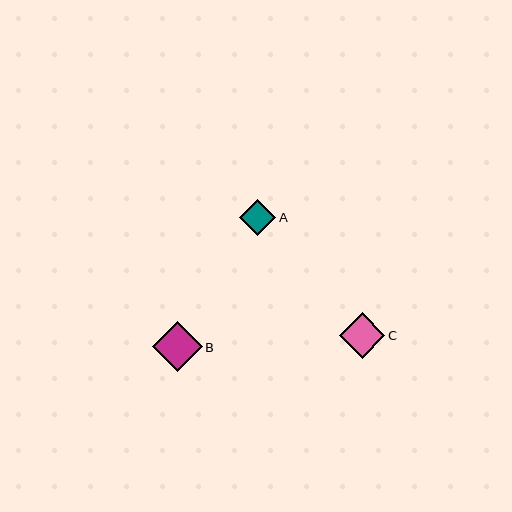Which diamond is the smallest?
Diamond A is the smallest with a size of approximately 36 pixels.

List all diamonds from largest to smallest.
From largest to smallest: B, C, A.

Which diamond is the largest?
Diamond B is the largest with a size of approximately 50 pixels.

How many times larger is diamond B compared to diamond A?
Diamond B is approximately 1.4 times the size of diamond A.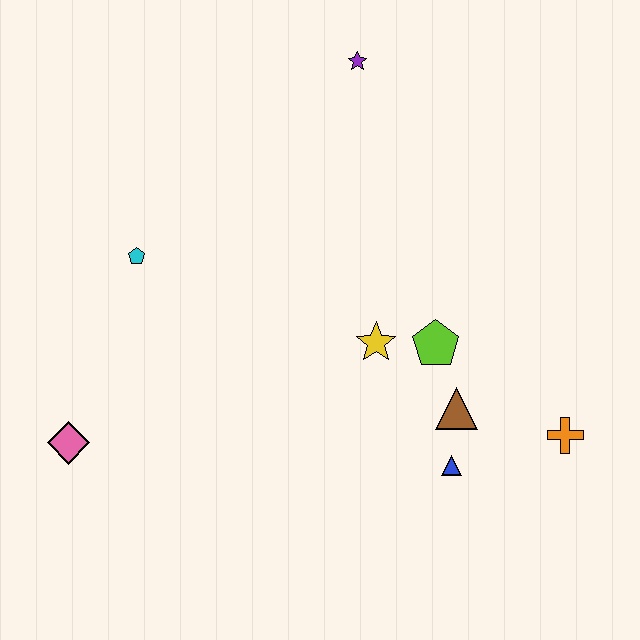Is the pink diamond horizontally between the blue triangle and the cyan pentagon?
No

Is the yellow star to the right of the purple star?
Yes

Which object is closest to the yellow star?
The lime pentagon is closest to the yellow star.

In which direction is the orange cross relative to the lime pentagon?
The orange cross is to the right of the lime pentagon.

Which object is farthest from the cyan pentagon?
The orange cross is farthest from the cyan pentagon.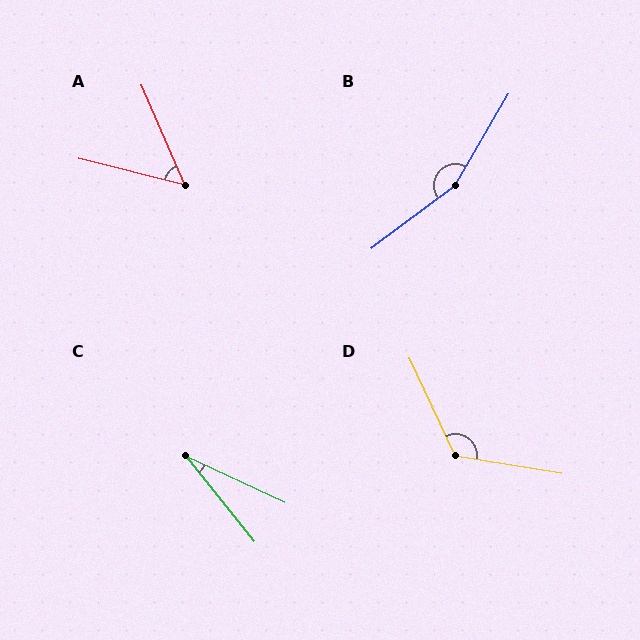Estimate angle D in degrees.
Approximately 124 degrees.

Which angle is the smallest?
C, at approximately 26 degrees.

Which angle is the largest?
B, at approximately 158 degrees.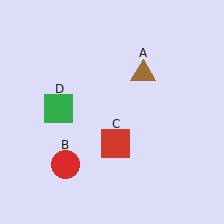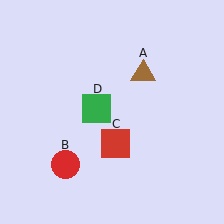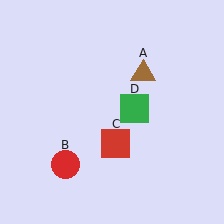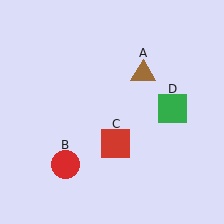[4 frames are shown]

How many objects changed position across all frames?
1 object changed position: green square (object D).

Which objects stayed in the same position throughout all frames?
Brown triangle (object A) and red circle (object B) and red square (object C) remained stationary.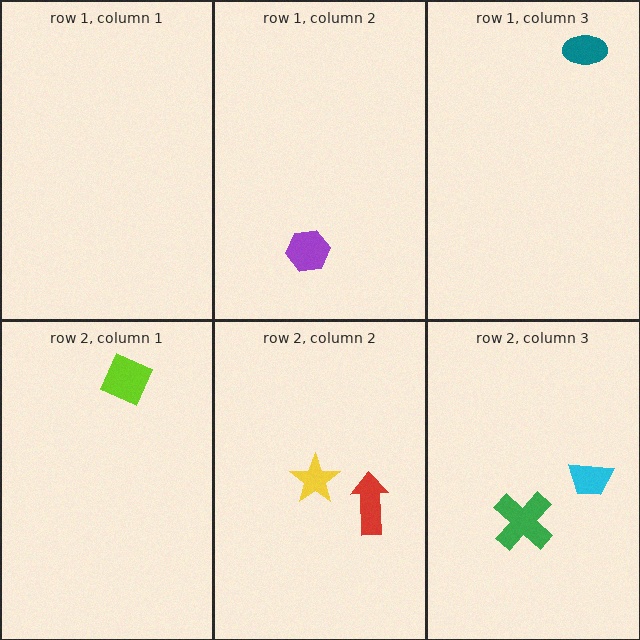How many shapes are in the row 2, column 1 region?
1.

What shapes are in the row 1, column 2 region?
The purple hexagon.